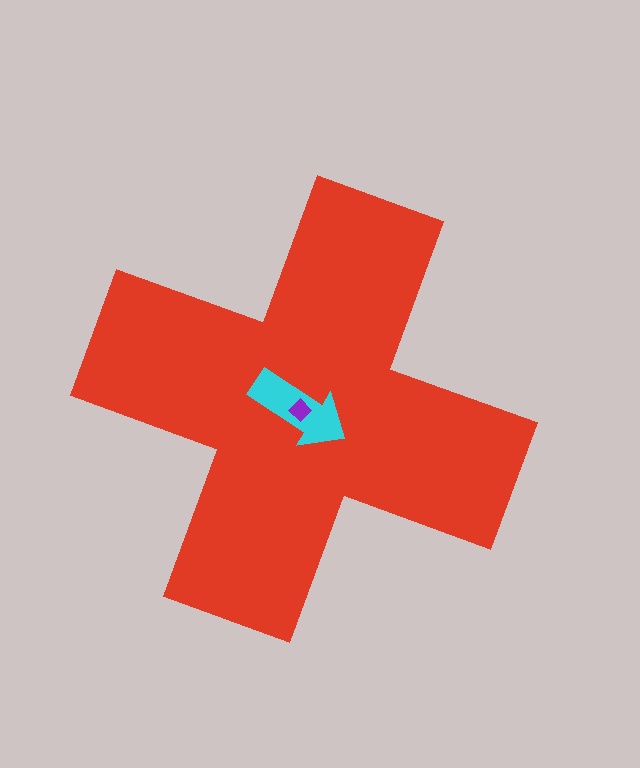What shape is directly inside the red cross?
The cyan arrow.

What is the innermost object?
The purple diamond.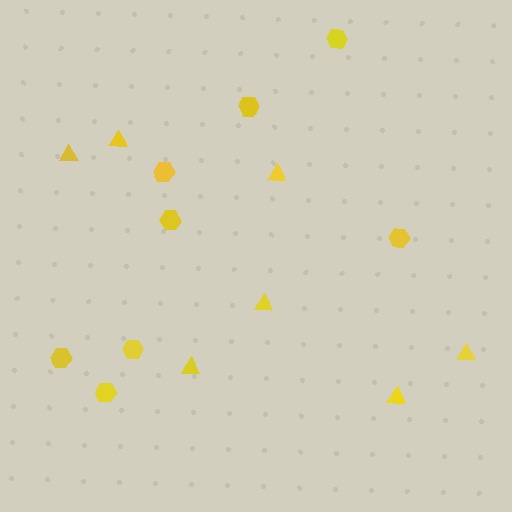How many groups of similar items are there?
There are 2 groups: one group of triangles (7) and one group of hexagons (8).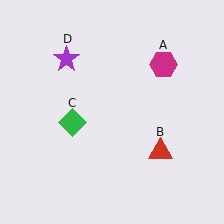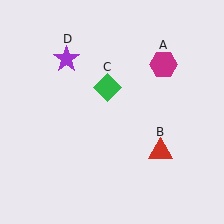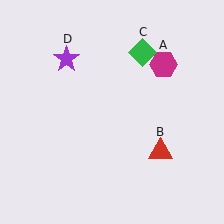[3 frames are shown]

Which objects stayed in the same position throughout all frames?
Magenta hexagon (object A) and red triangle (object B) and purple star (object D) remained stationary.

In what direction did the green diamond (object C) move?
The green diamond (object C) moved up and to the right.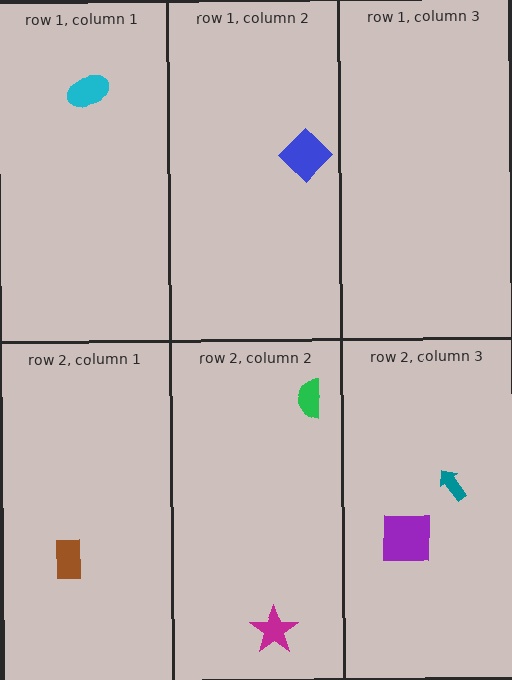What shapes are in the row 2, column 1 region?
The brown rectangle.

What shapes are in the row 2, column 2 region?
The green semicircle, the magenta star.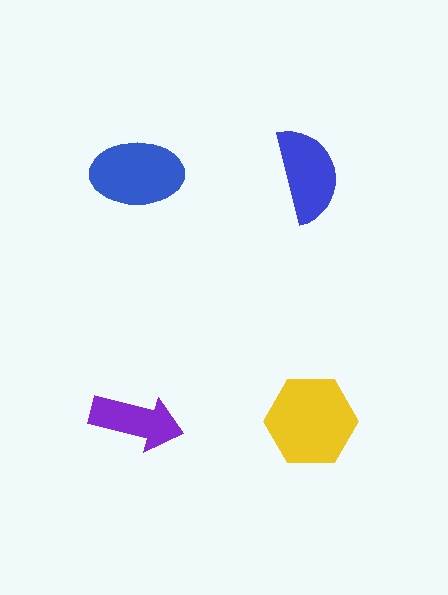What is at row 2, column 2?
A yellow hexagon.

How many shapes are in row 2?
2 shapes.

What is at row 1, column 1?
A blue ellipse.